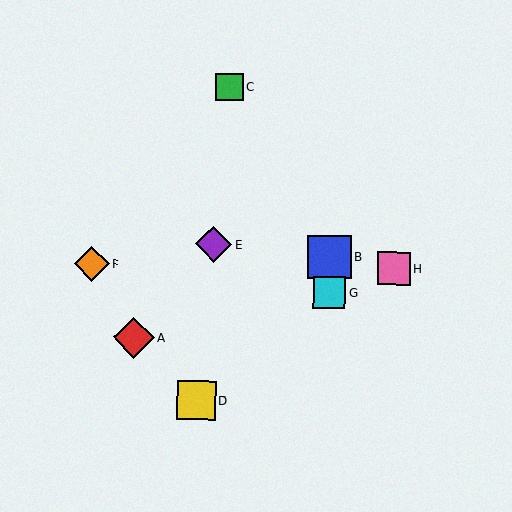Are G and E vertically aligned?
No, G is at x≈329 and E is at x≈214.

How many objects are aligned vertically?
2 objects (B, G) are aligned vertically.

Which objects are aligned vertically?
Objects B, G are aligned vertically.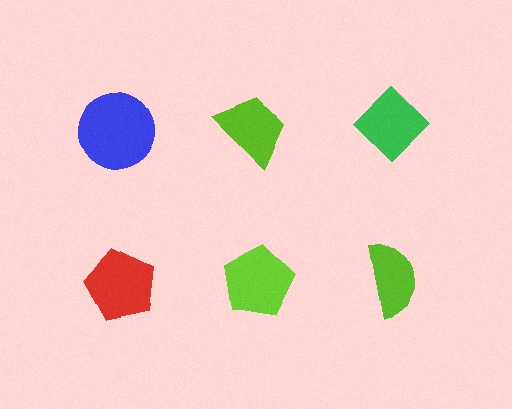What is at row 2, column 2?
A lime pentagon.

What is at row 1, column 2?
A lime trapezoid.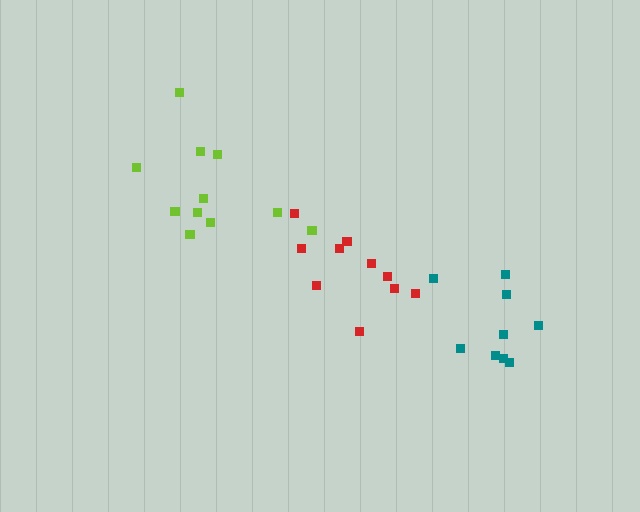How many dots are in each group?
Group 1: 12 dots, Group 2: 10 dots, Group 3: 9 dots (31 total).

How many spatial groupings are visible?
There are 3 spatial groupings.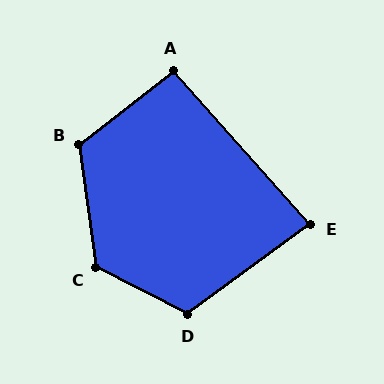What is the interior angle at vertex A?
Approximately 94 degrees (approximately right).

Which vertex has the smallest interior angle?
E, at approximately 85 degrees.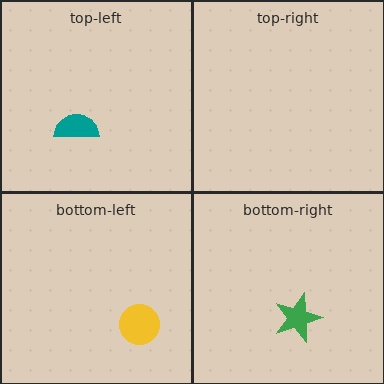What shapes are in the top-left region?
The teal semicircle.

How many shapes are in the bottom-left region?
1.